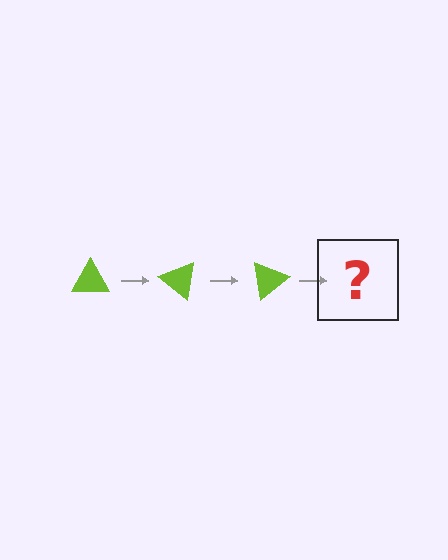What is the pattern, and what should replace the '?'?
The pattern is that the triangle rotates 40 degrees each step. The '?' should be a lime triangle rotated 120 degrees.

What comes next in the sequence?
The next element should be a lime triangle rotated 120 degrees.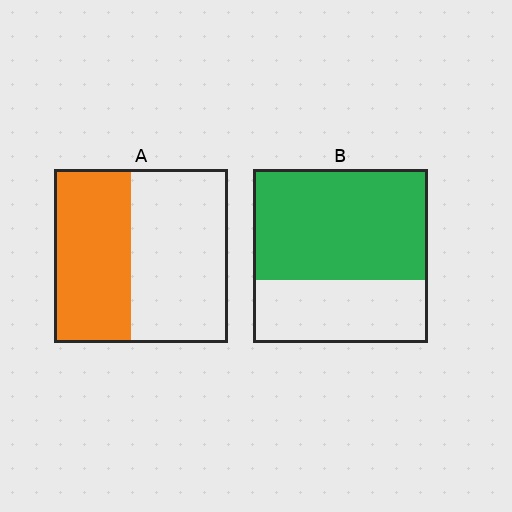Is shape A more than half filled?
No.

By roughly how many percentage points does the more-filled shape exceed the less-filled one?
By roughly 20 percentage points (B over A).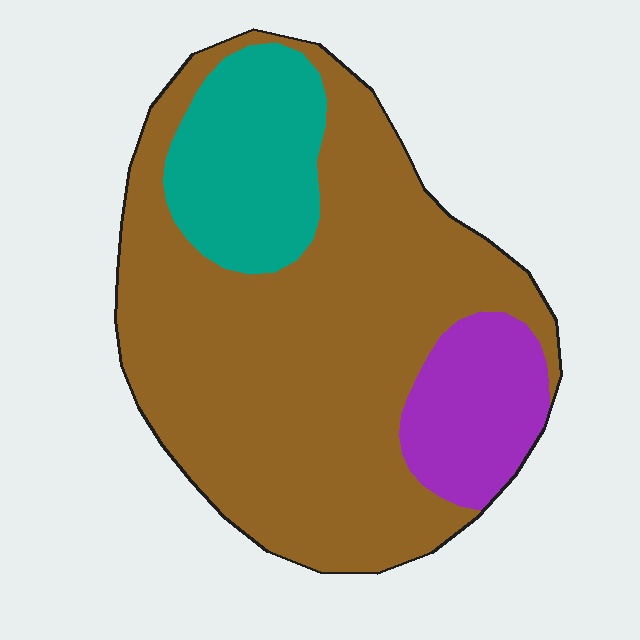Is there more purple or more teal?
Teal.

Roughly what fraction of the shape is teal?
Teal takes up about one sixth (1/6) of the shape.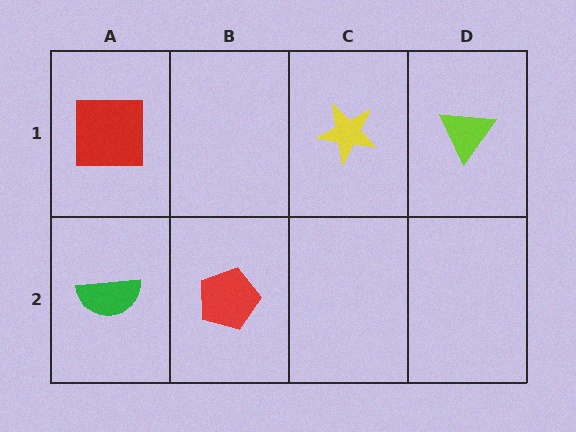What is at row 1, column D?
A lime triangle.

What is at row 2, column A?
A green semicircle.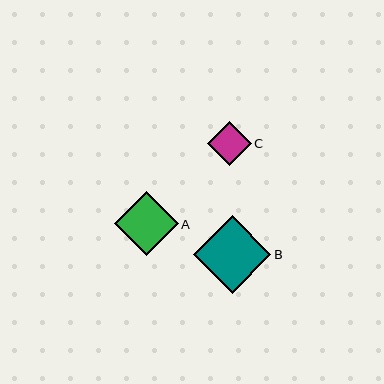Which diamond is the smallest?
Diamond C is the smallest with a size of approximately 44 pixels.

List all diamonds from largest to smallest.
From largest to smallest: B, A, C.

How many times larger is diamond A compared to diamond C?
Diamond A is approximately 1.5 times the size of diamond C.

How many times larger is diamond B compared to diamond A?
Diamond B is approximately 1.2 times the size of diamond A.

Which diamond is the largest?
Diamond B is the largest with a size of approximately 78 pixels.